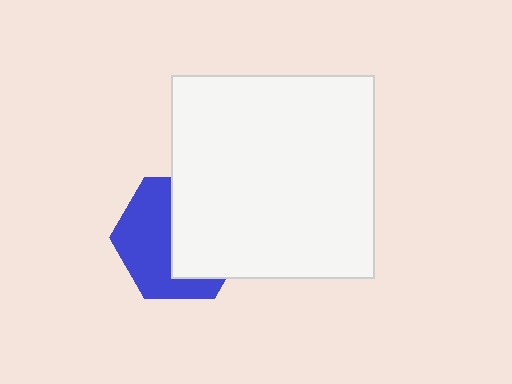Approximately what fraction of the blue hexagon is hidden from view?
Roughly 50% of the blue hexagon is hidden behind the white square.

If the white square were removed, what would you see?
You would see the complete blue hexagon.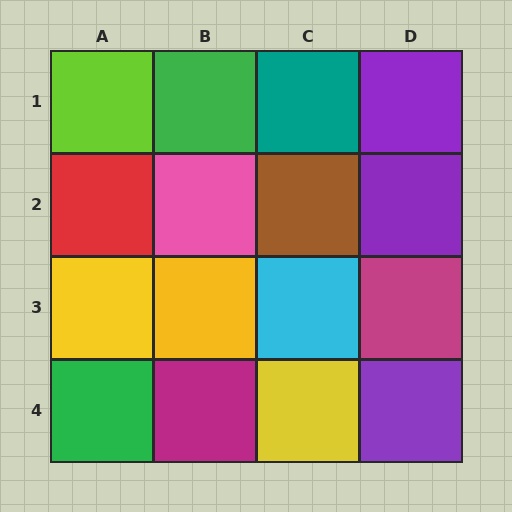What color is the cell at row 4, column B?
Magenta.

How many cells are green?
2 cells are green.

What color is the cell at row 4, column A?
Green.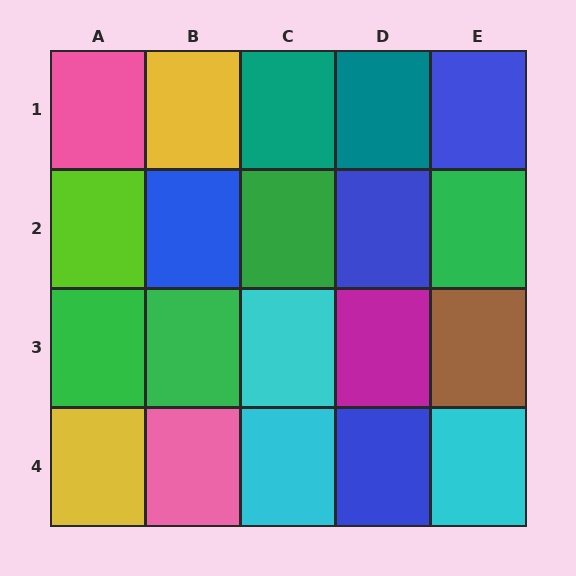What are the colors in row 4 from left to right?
Yellow, pink, cyan, blue, cyan.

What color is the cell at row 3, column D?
Magenta.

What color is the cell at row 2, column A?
Lime.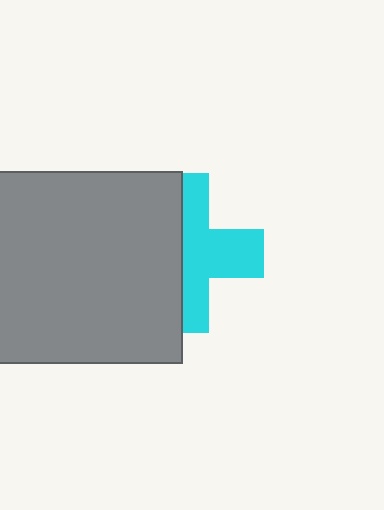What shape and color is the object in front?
The object in front is a gray square.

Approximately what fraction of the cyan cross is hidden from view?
Roughly 49% of the cyan cross is hidden behind the gray square.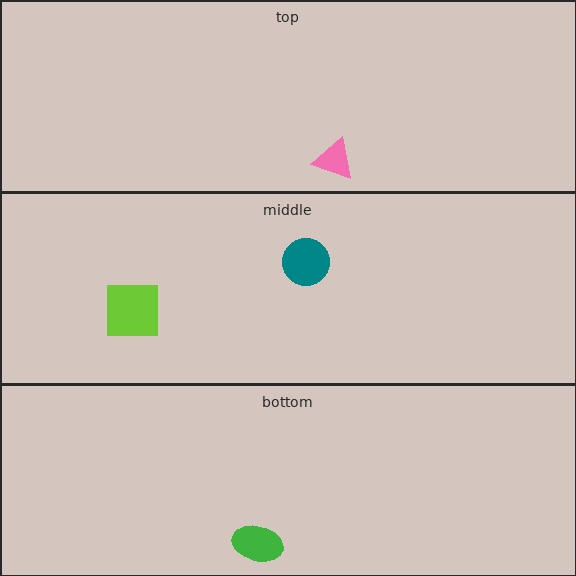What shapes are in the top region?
The pink triangle.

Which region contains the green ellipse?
The bottom region.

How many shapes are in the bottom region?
1.